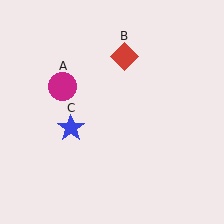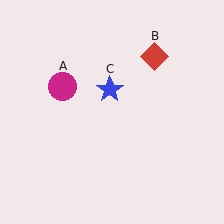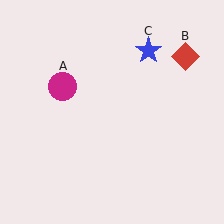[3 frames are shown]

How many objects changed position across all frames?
2 objects changed position: red diamond (object B), blue star (object C).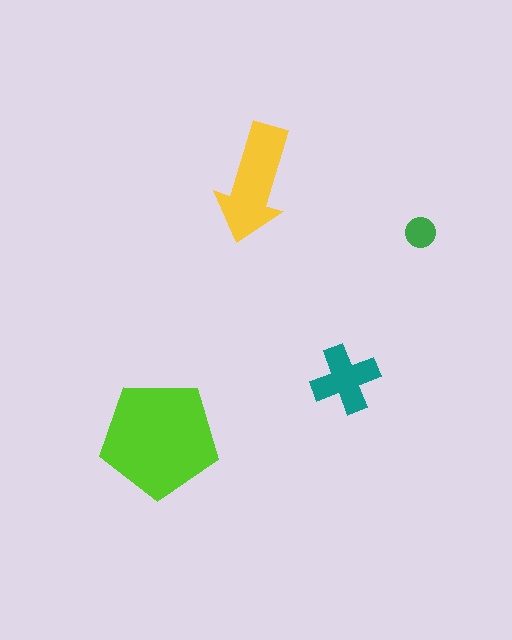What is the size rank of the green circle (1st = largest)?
4th.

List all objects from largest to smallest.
The lime pentagon, the yellow arrow, the teal cross, the green circle.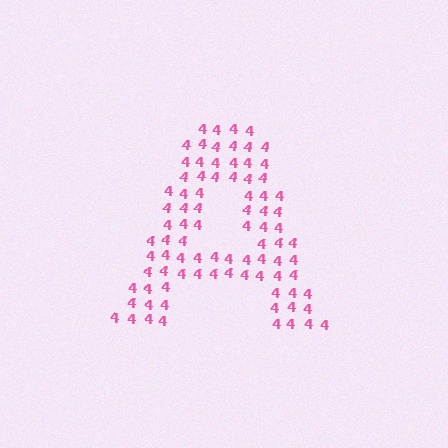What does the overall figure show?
The overall figure shows the letter A.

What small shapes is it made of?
It is made of small digit 4's.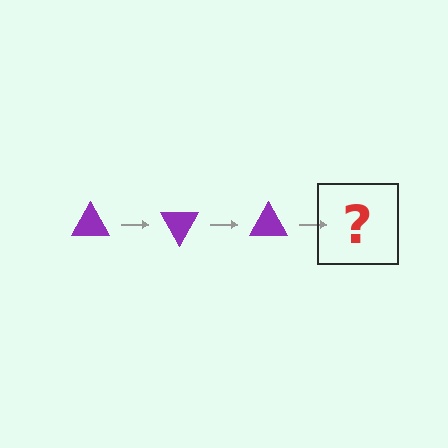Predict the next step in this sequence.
The next step is a purple triangle rotated 180 degrees.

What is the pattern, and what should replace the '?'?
The pattern is that the triangle rotates 60 degrees each step. The '?' should be a purple triangle rotated 180 degrees.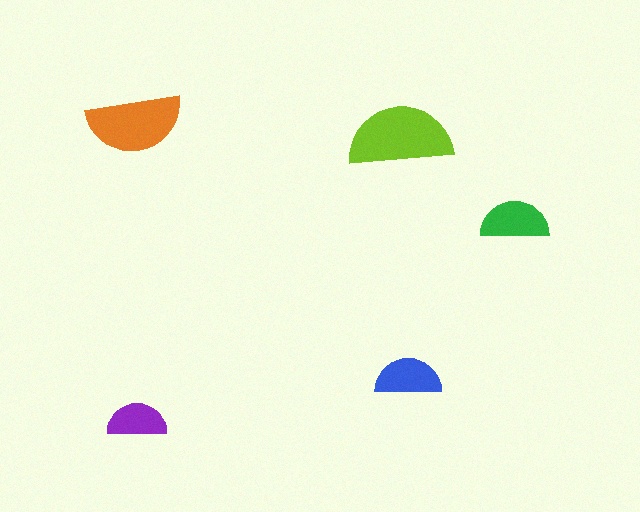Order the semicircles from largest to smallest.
the lime one, the orange one, the green one, the blue one, the purple one.